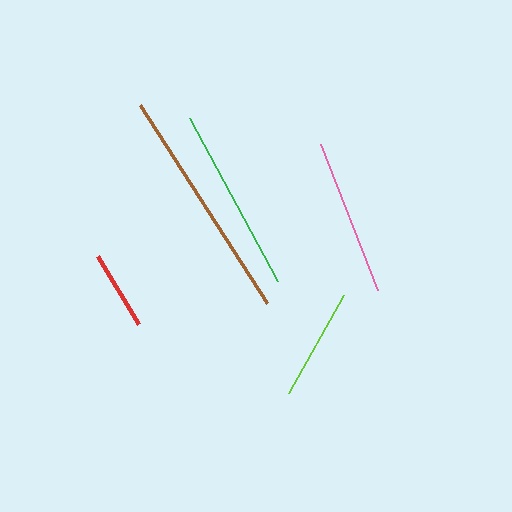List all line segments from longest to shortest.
From longest to shortest: brown, green, pink, lime, red.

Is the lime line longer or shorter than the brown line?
The brown line is longer than the lime line.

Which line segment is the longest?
The brown line is the longest at approximately 236 pixels.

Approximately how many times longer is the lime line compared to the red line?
The lime line is approximately 1.4 times the length of the red line.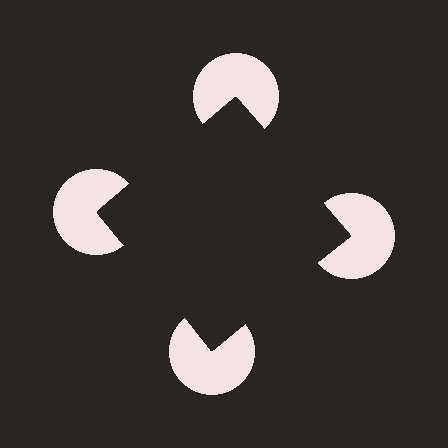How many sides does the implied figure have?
4 sides.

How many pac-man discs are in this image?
There are 4 — one at each vertex of the illusory square.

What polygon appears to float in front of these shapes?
An illusory square — its edges are inferred from the aligned wedge cuts in the pac-man discs, not physically drawn.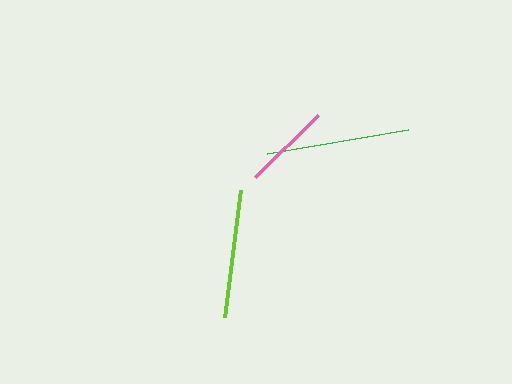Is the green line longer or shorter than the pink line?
The green line is longer than the pink line.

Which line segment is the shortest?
The pink line is the shortest at approximately 89 pixels.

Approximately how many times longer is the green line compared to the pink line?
The green line is approximately 1.6 times the length of the pink line.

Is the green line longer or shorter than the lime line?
The green line is longer than the lime line.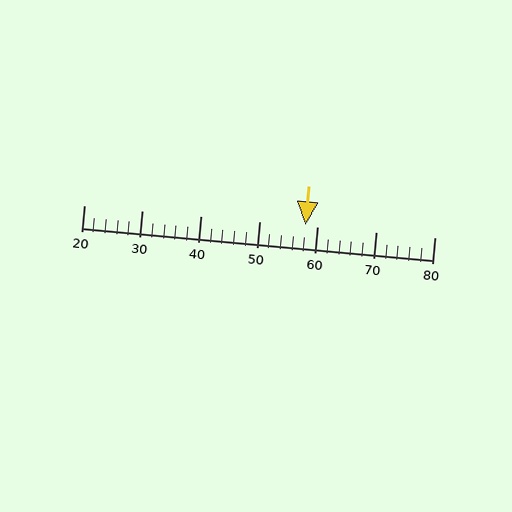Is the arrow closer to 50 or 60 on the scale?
The arrow is closer to 60.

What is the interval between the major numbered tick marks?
The major tick marks are spaced 10 units apart.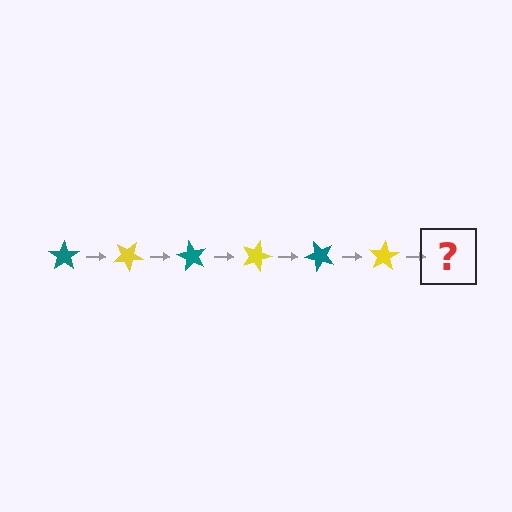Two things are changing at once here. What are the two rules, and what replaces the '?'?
The two rules are that it rotates 30 degrees each step and the color cycles through teal and yellow. The '?' should be a teal star, rotated 180 degrees from the start.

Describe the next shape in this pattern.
It should be a teal star, rotated 180 degrees from the start.